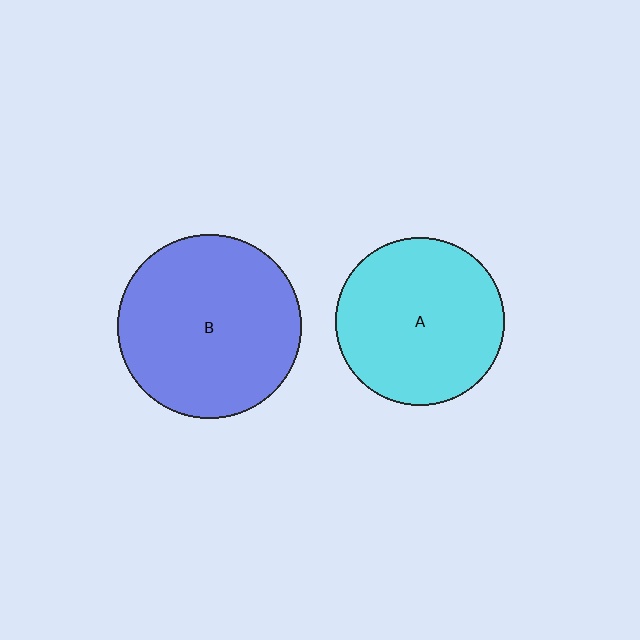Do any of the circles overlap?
No, none of the circles overlap.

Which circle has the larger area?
Circle B (blue).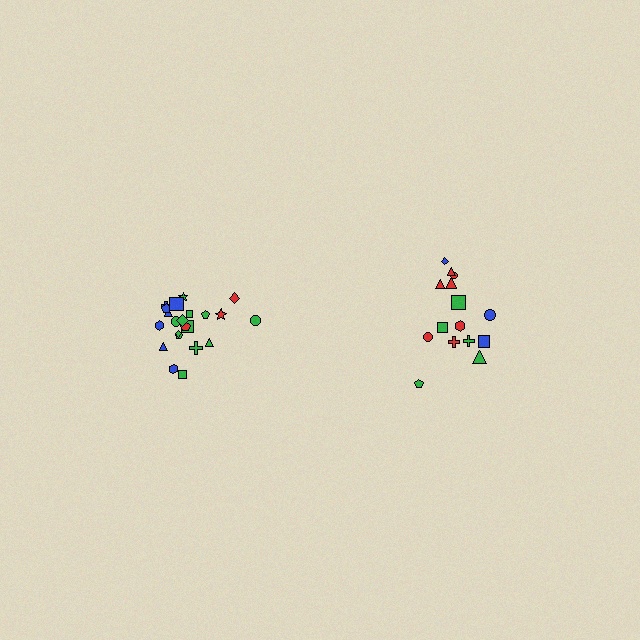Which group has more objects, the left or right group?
The left group.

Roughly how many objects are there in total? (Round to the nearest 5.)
Roughly 35 objects in total.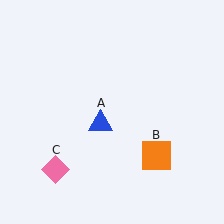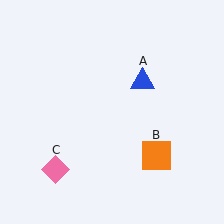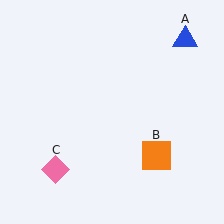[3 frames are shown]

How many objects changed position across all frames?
1 object changed position: blue triangle (object A).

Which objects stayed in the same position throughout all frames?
Orange square (object B) and pink diamond (object C) remained stationary.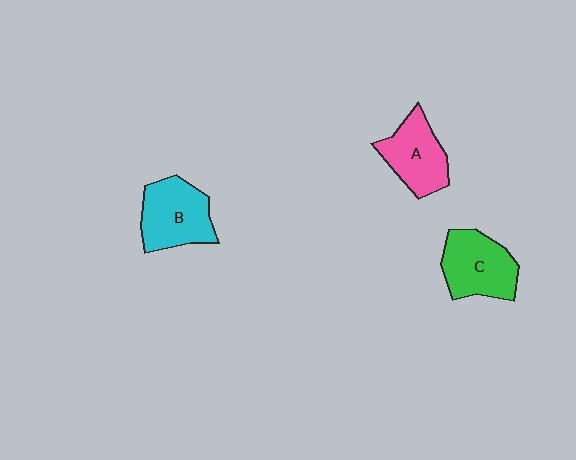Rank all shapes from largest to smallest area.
From largest to smallest: B (cyan), C (green), A (pink).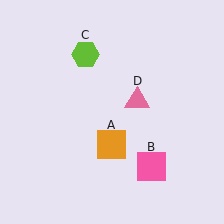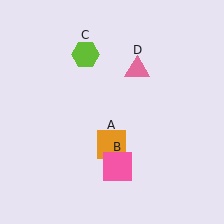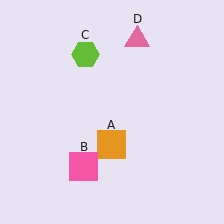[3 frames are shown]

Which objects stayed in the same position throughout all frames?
Orange square (object A) and lime hexagon (object C) remained stationary.